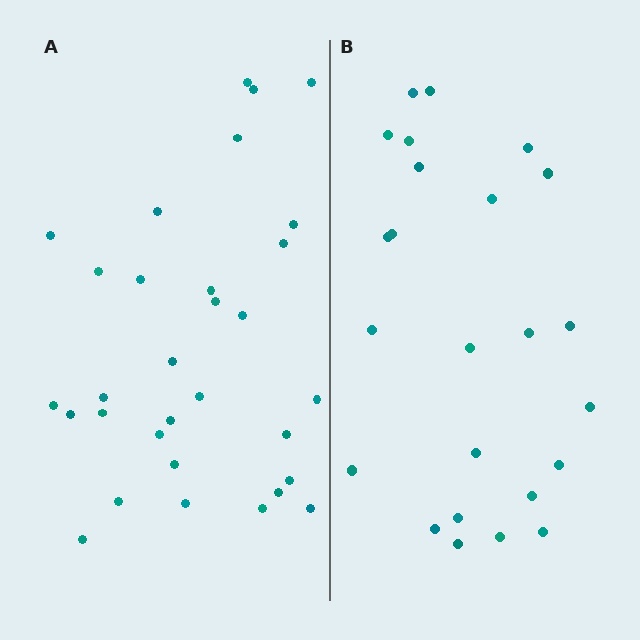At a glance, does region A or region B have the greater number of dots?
Region A (the left region) has more dots.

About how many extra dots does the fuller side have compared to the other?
Region A has roughly 8 or so more dots than region B.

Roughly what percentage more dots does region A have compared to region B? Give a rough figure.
About 30% more.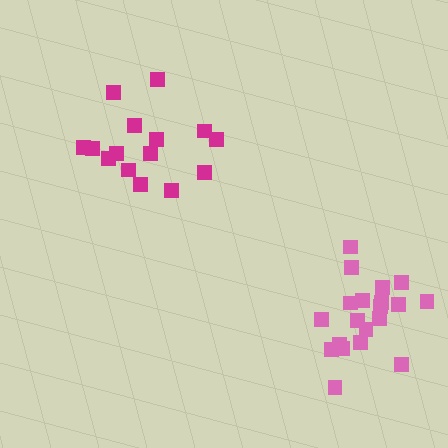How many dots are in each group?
Group 1: 20 dots, Group 2: 15 dots (35 total).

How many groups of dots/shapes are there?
There are 2 groups.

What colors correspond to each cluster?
The clusters are colored: pink, magenta.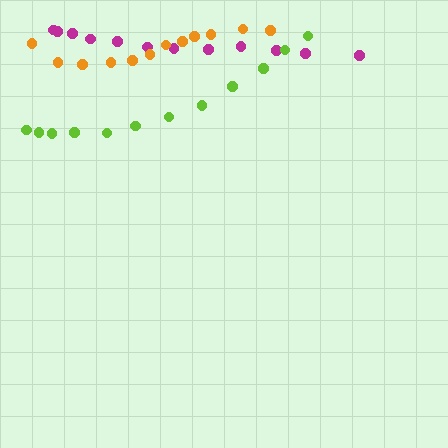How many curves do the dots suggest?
There are 3 distinct paths.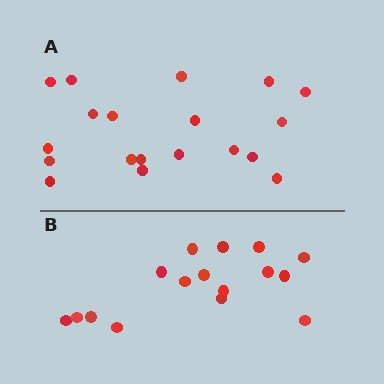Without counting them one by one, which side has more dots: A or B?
Region A (the top region) has more dots.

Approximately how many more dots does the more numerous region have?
Region A has just a few more — roughly 2 or 3 more dots than region B.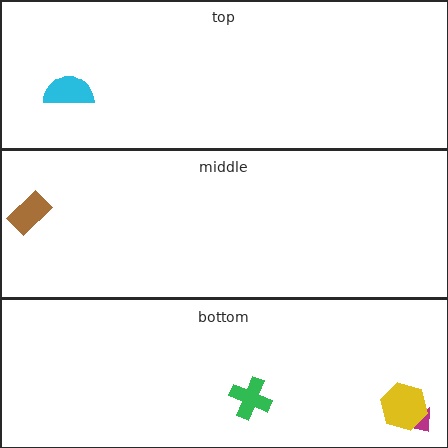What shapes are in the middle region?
The brown rectangle.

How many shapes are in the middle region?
1.